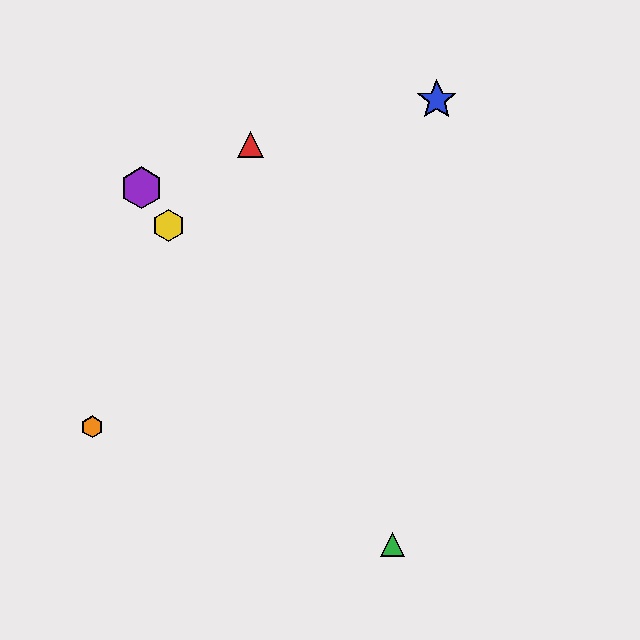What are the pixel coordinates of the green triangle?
The green triangle is at (393, 545).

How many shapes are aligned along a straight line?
3 shapes (the green triangle, the yellow hexagon, the purple hexagon) are aligned along a straight line.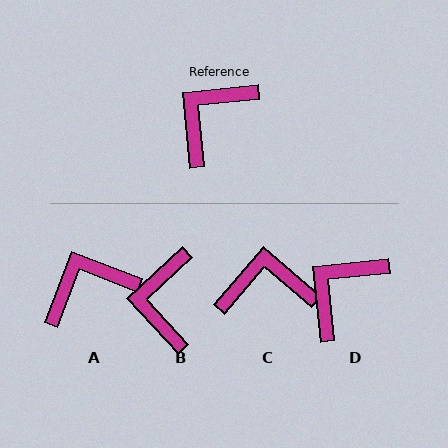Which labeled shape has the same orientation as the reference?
D.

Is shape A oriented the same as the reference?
No, it is off by about 27 degrees.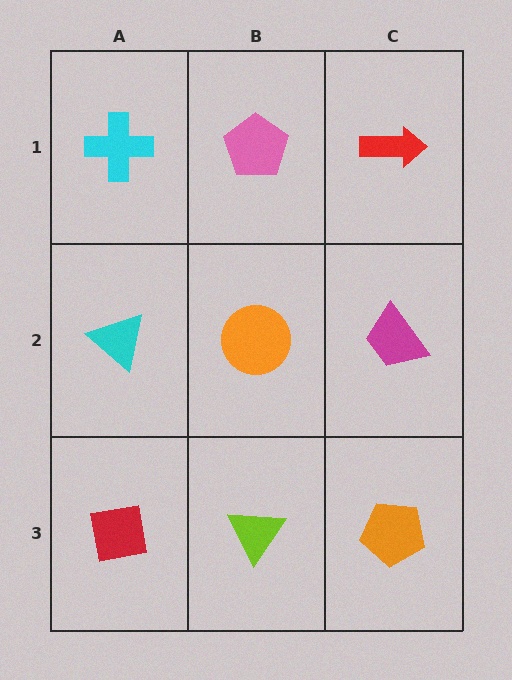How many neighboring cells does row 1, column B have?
3.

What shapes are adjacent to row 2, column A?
A cyan cross (row 1, column A), a red square (row 3, column A), an orange circle (row 2, column B).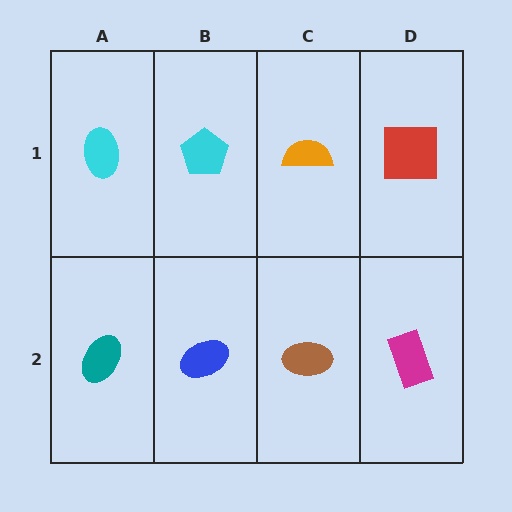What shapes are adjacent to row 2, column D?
A red square (row 1, column D), a brown ellipse (row 2, column C).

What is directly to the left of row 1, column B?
A cyan ellipse.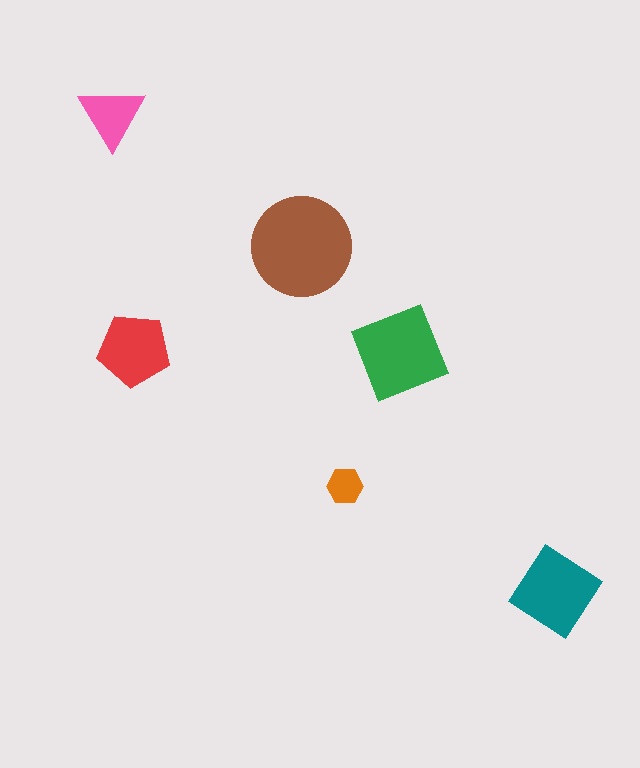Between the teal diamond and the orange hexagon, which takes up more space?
The teal diamond.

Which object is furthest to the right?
The teal diamond is rightmost.